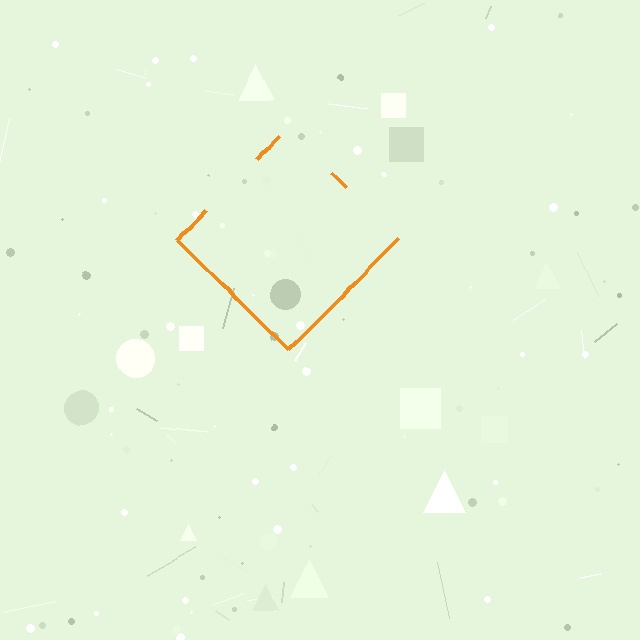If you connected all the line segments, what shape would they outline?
They would outline a diamond.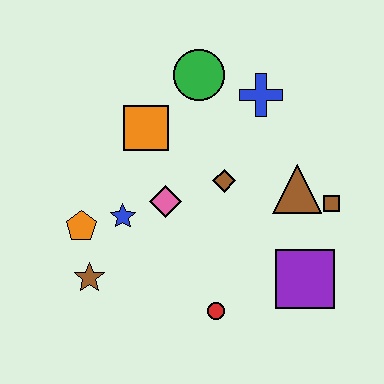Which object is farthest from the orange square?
The purple square is farthest from the orange square.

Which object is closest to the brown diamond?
The pink diamond is closest to the brown diamond.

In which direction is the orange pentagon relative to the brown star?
The orange pentagon is above the brown star.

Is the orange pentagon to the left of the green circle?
Yes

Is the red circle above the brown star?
No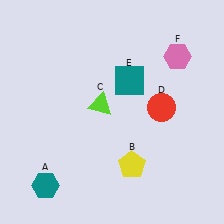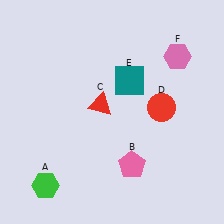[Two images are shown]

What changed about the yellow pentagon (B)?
In Image 1, B is yellow. In Image 2, it changed to pink.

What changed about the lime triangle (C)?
In Image 1, C is lime. In Image 2, it changed to red.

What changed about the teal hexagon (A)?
In Image 1, A is teal. In Image 2, it changed to green.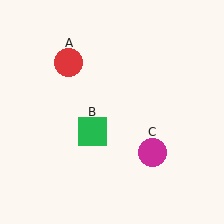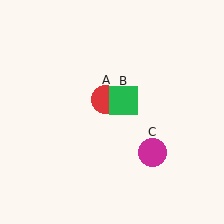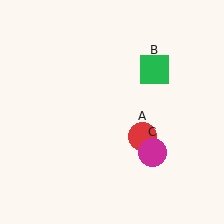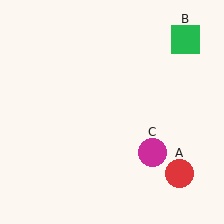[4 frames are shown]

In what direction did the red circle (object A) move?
The red circle (object A) moved down and to the right.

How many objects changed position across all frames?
2 objects changed position: red circle (object A), green square (object B).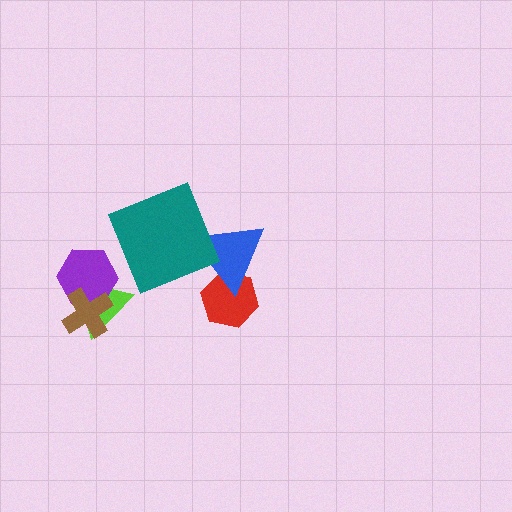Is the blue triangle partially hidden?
Yes, it is partially covered by another shape.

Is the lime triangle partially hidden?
Yes, it is partially covered by another shape.